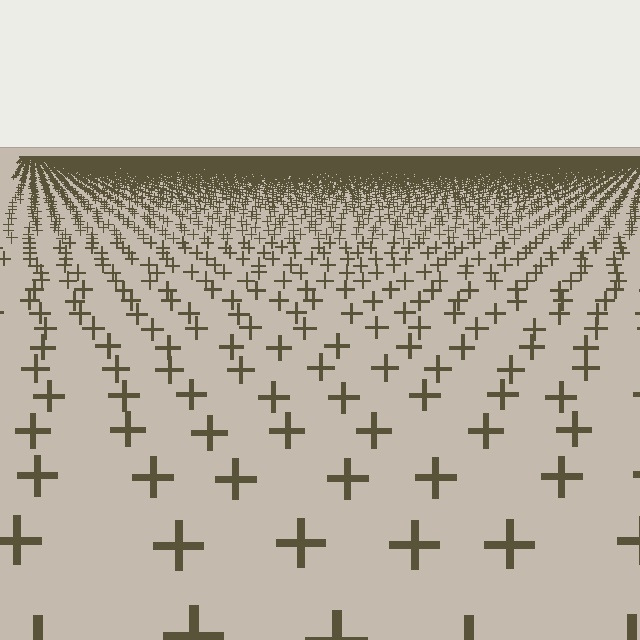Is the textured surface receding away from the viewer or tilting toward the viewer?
The surface is receding away from the viewer. Texture elements get smaller and denser toward the top.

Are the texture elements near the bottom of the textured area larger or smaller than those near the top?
Larger. Near the bottom, elements are closer to the viewer and appear at a bigger on-screen size.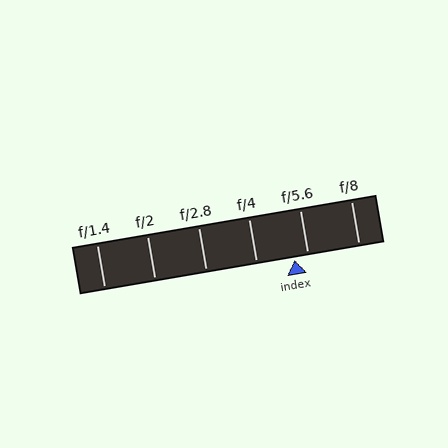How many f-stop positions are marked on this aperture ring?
There are 6 f-stop positions marked.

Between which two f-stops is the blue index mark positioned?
The index mark is between f/4 and f/5.6.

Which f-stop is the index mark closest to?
The index mark is closest to f/5.6.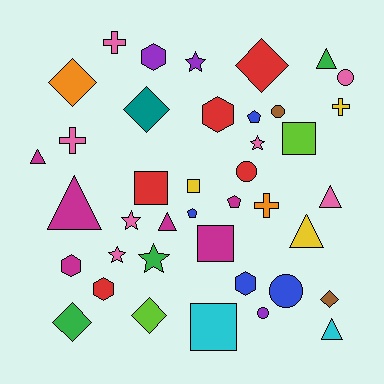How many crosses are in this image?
There are 4 crosses.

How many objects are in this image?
There are 40 objects.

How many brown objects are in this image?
There are 2 brown objects.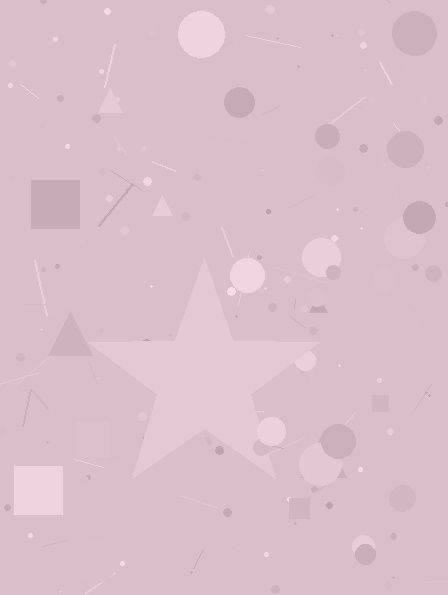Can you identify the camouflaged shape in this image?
The camouflaged shape is a star.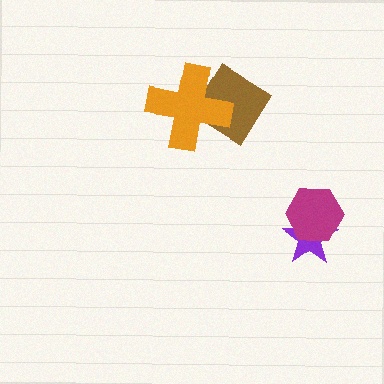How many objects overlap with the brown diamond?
1 object overlaps with the brown diamond.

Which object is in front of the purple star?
The magenta hexagon is in front of the purple star.